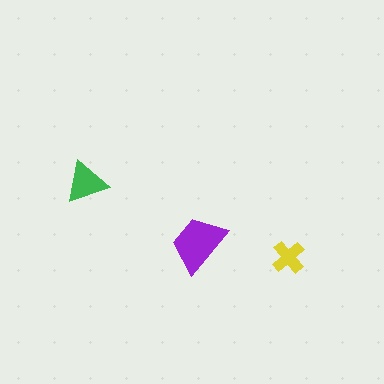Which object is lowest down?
The yellow cross is bottommost.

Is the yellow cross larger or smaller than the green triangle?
Smaller.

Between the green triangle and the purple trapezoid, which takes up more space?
The purple trapezoid.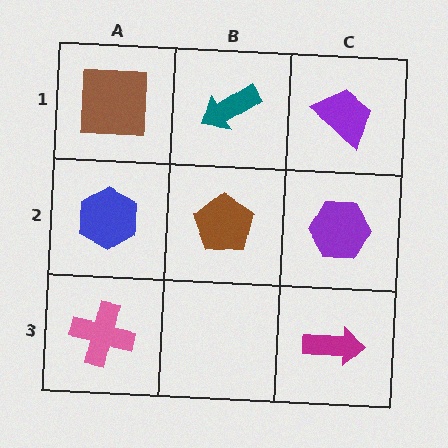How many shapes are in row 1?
3 shapes.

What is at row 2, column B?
A brown pentagon.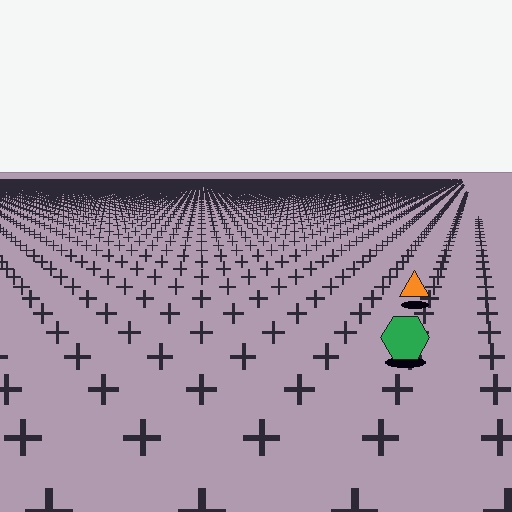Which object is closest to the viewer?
The green hexagon is closest. The texture marks near it are larger and more spread out.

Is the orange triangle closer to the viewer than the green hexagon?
No. The green hexagon is closer — you can tell from the texture gradient: the ground texture is coarser near it.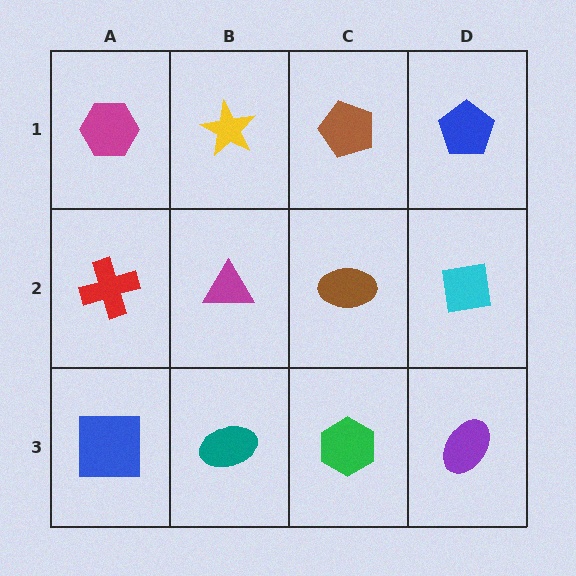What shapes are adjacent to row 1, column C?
A brown ellipse (row 2, column C), a yellow star (row 1, column B), a blue pentagon (row 1, column D).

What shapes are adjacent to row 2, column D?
A blue pentagon (row 1, column D), a purple ellipse (row 3, column D), a brown ellipse (row 2, column C).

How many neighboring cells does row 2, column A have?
3.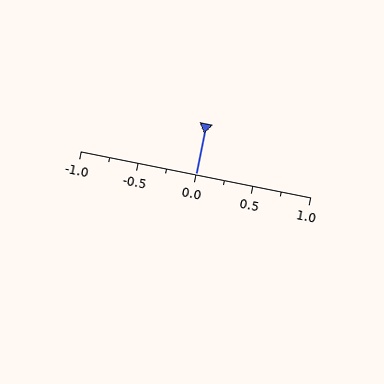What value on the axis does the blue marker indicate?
The marker indicates approximately 0.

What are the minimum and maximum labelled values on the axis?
The axis runs from -1.0 to 1.0.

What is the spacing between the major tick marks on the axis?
The major ticks are spaced 0.5 apart.